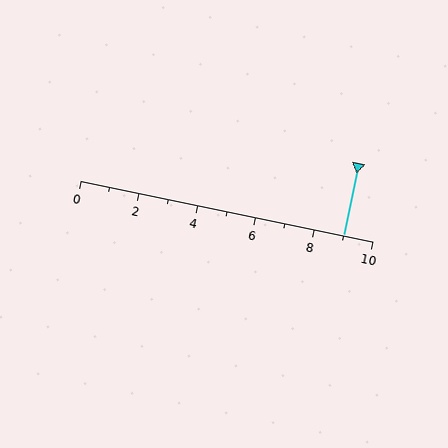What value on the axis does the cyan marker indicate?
The marker indicates approximately 9.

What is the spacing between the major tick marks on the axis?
The major ticks are spaced 2 apart.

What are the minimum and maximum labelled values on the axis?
The axis runs from 0 to 10.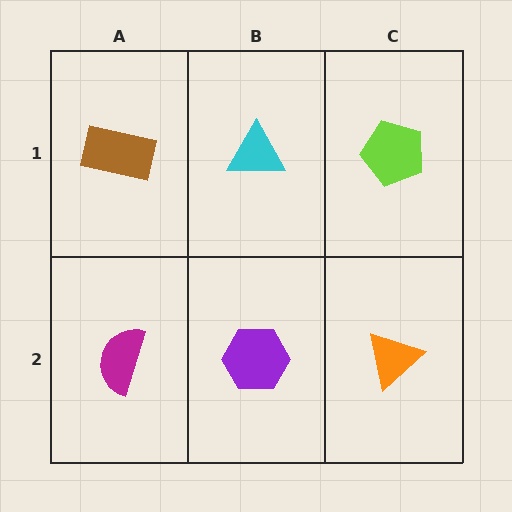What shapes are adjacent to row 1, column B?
A purple hexagon (row 2, column B), a brown rectangle (row 1, column A), a lime pentagon (row 1, column C).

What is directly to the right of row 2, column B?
An orange triangle.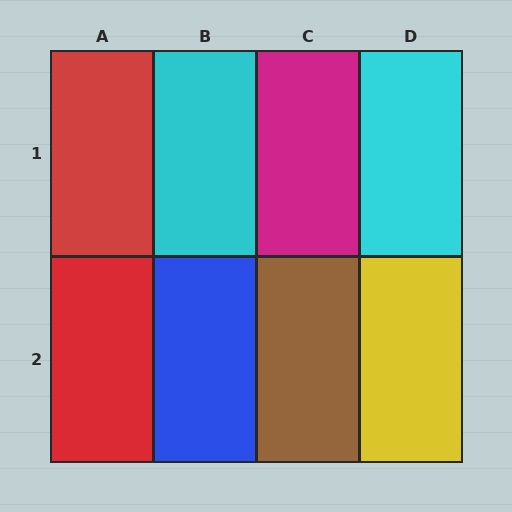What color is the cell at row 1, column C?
Magenta.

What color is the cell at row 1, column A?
Red.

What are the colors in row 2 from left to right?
Red, blue, brown, yellow.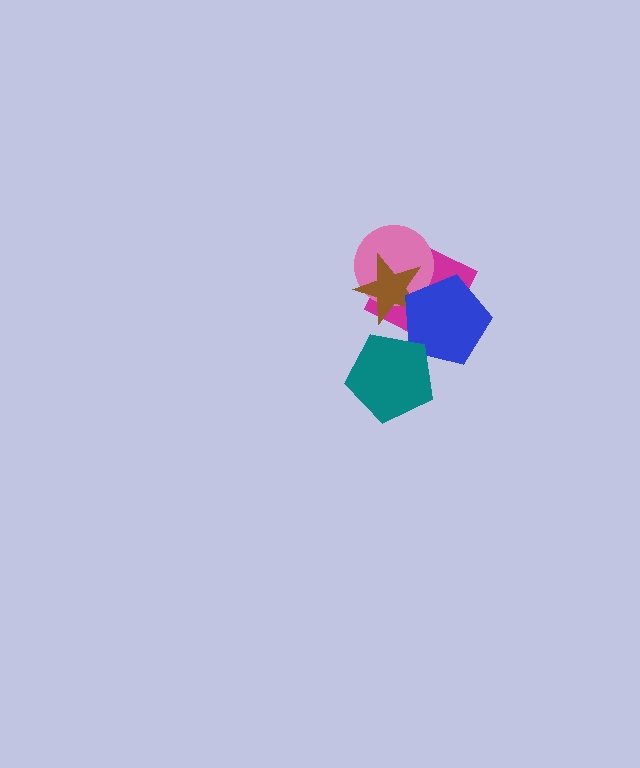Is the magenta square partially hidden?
Yes, it is partially covered by another shape.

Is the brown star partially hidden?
Yes, it is partially covered by another shape.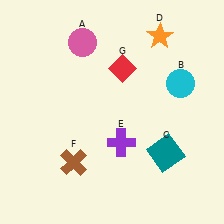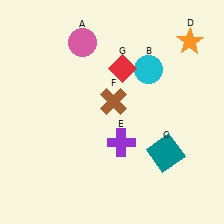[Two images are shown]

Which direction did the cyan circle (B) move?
The cyan circle (B) moved left.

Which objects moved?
The objects that moved are: the cyan circle (B), the orange star (D), the brown cross (F).